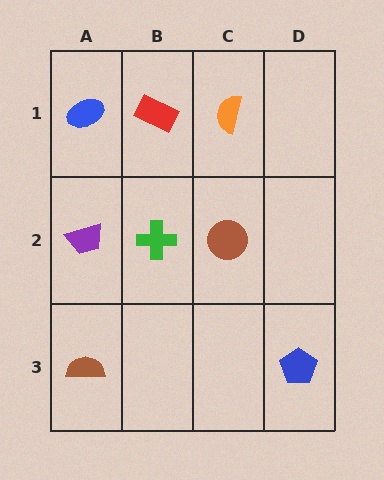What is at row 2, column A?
A purple trapezoid.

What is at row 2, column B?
A green cross.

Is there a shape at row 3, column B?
No, that cell is empty.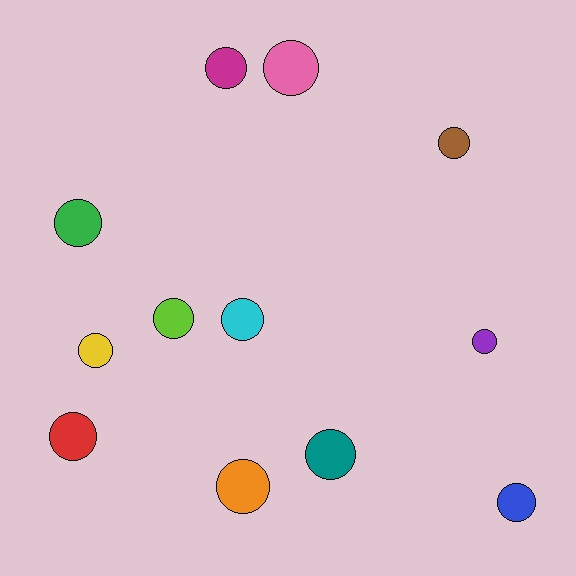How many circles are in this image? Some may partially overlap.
There are 12 circles.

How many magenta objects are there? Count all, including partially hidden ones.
There is 1 magenta object.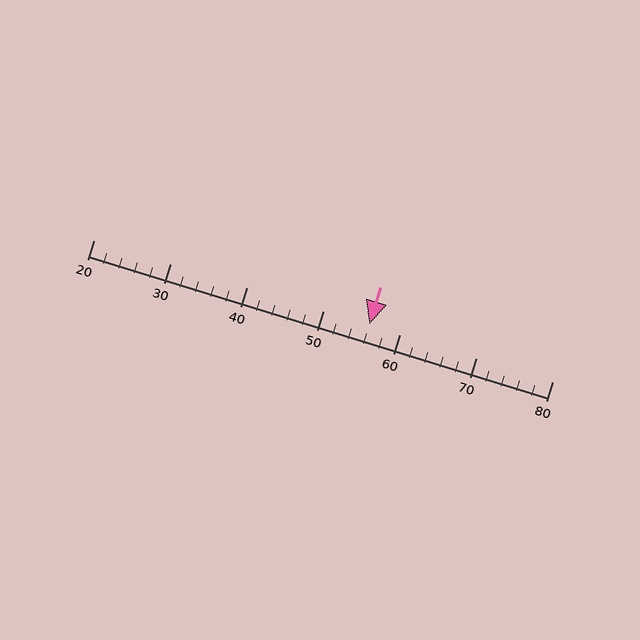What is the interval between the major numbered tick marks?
The major tick marks are spaced 10 units apart.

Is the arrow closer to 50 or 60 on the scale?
The arrow is closer to 60.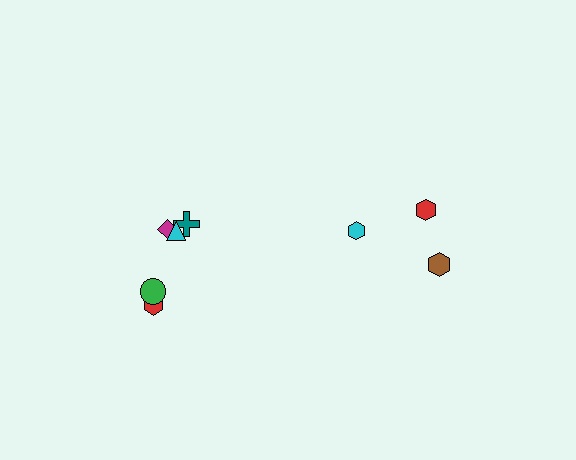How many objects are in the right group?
There are 3 objects.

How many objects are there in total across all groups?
There are 8 objects.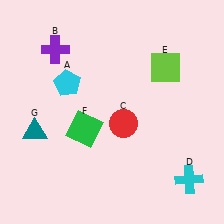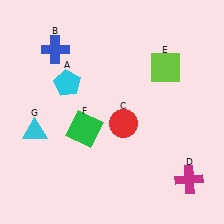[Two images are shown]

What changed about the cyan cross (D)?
In Image 1, D is cyan. In Image 2, it changed to magenta.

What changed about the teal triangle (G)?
In Image 1, G is teal. In Image 2, it changed to cyan.